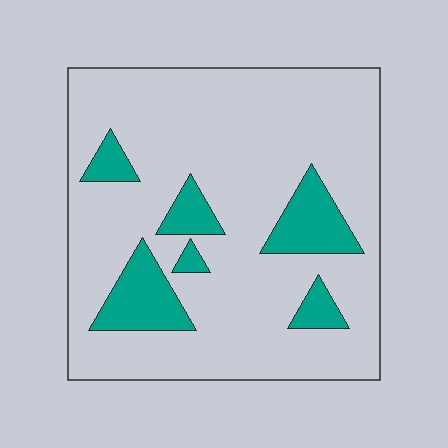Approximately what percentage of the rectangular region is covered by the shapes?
Approximately 15%.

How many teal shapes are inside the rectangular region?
6.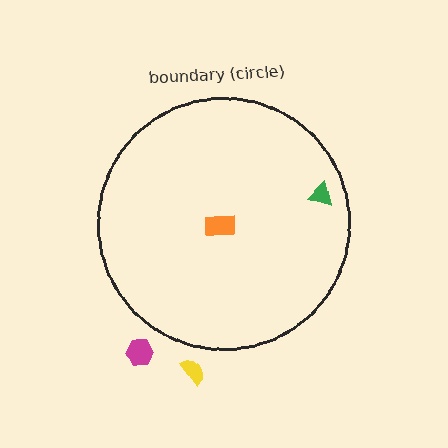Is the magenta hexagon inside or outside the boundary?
Outside.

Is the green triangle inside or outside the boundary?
Inside.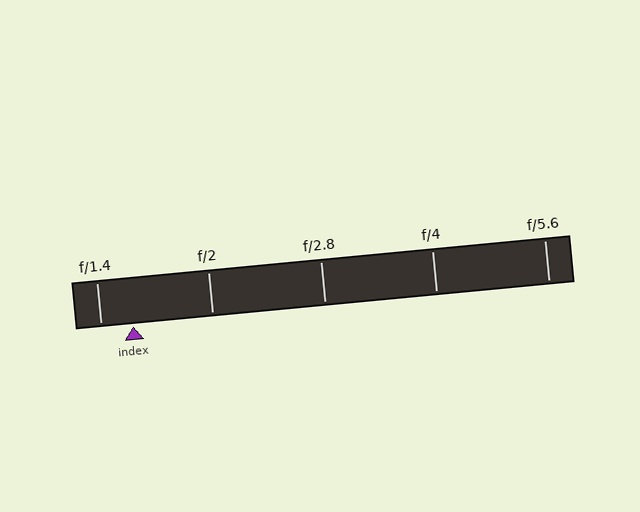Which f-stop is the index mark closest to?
The index mark is closest to f/1.4.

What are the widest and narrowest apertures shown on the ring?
The widest aperture shown is f/1.4 and the narrowest is f/5.6.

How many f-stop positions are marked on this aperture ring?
There are 5 f-stop positions marked.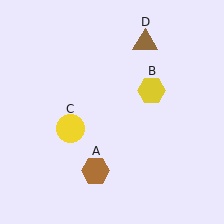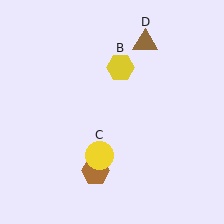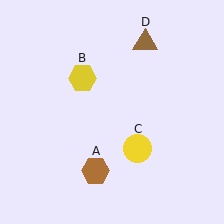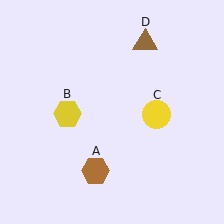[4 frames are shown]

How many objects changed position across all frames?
2 objects changed position: yellow hexagon (object B), yellow circle (object C).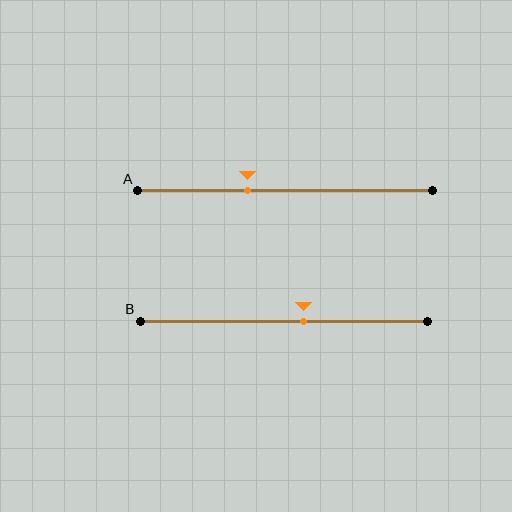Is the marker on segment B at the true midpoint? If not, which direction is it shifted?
No, the marker on segment B is shifted to the right by about 7% of the segment length.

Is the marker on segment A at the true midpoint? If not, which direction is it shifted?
No, the marker on segment A is shifted to the left by about 13% of the segment length.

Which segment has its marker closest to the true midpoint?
Segment B has its marker closest to the true midpoint.